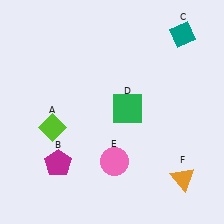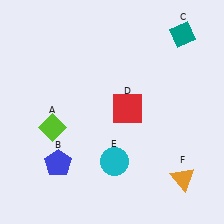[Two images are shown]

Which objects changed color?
B changed from magenta to blue. D changed from green to red. E changed from pink to cyan.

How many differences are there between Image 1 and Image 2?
There are 3 differences between the two images.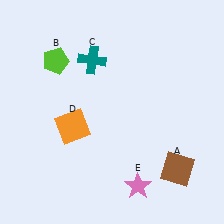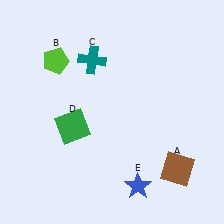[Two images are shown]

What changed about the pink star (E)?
In Image 1, E is pink. In Image 2, it changed to blue.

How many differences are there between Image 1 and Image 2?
There are 2 differences between the two images.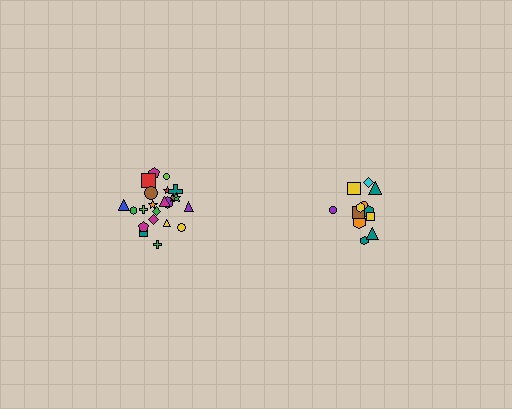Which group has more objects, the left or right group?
The left group.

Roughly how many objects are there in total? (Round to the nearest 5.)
Roughly 35 objects in total.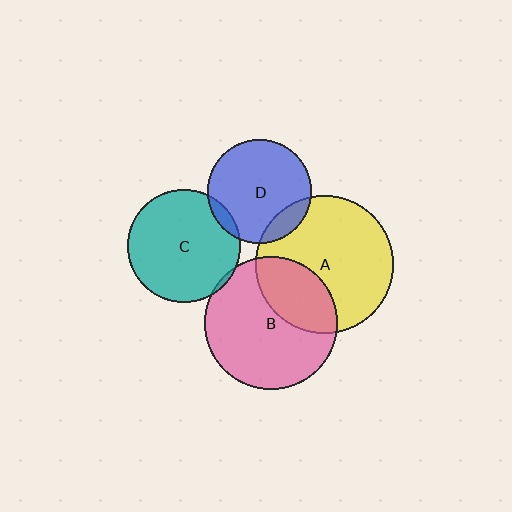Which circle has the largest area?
Circle A (yellow).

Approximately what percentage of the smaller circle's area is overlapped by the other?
Approximately 5%.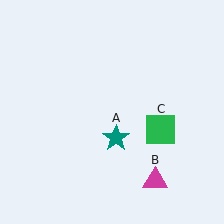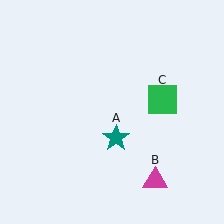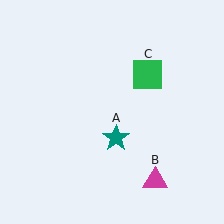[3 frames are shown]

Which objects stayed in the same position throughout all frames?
Teal star (object A) and magenta triangle (object B) remained stationary.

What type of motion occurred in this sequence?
The green square (object C) rotated counterclockwise around the center of the scene.